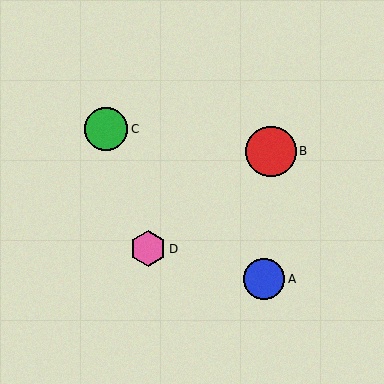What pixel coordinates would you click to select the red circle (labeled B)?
Click at (271, 151) to select the red circle B.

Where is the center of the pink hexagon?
The center of the pink hexagon is at (148, 249).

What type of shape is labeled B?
Shape B is a red circle.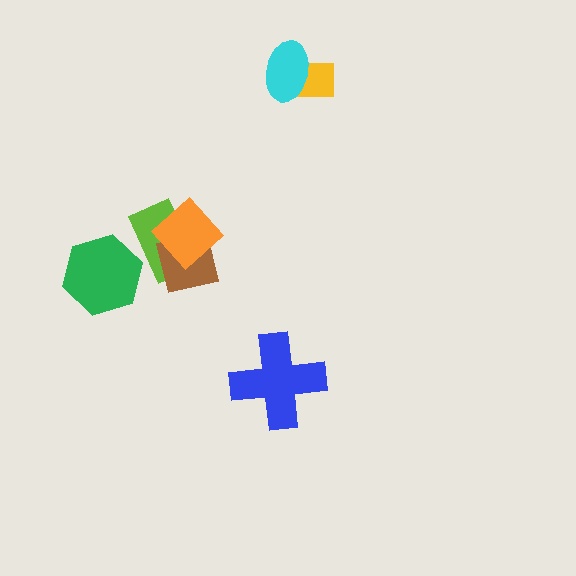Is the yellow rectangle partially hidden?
Yes, it is partially covered by another shape.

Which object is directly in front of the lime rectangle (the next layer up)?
The brown square is directly in front of the lime rectangle.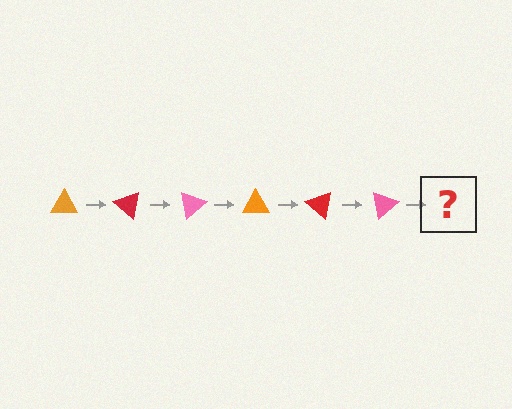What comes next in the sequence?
The next element should be an orange triangle, rotated 240 degrees from the start.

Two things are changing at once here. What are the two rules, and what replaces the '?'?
The two rules are that it rotates 40 degrees each step and the color cycles through orange, red, and pink. The '?' should be an orange triangle, rotated 240 degrees from the start.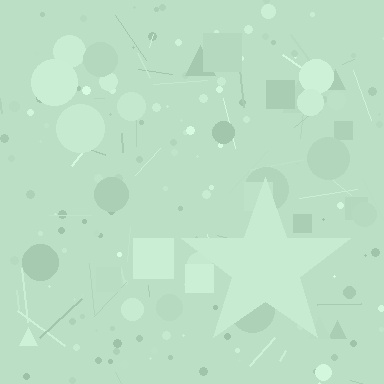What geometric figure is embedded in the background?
A star is embedded in the background.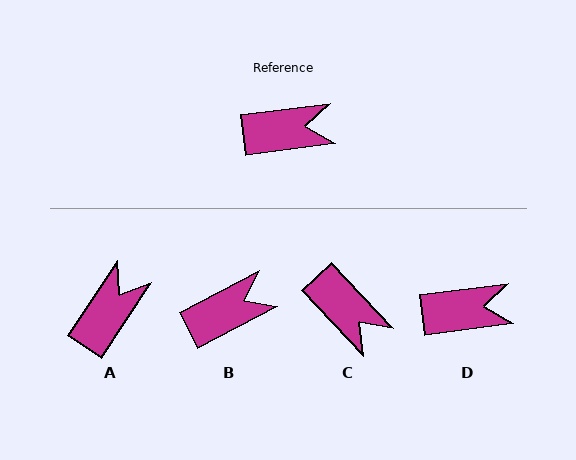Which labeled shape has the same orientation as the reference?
D.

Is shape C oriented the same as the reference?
No, it is off by about 54 degrees.